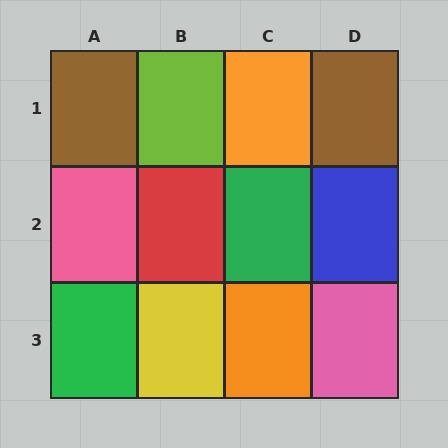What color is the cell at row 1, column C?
Orange.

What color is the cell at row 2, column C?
Green.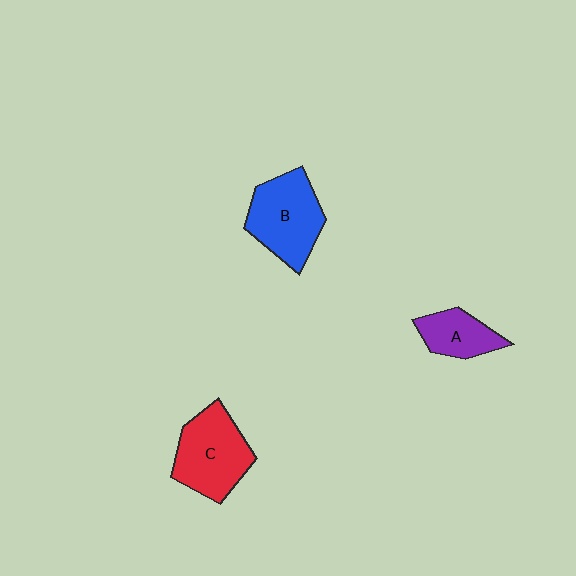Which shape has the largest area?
Shape C (red).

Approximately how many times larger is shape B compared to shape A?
Approximately 1.7 times.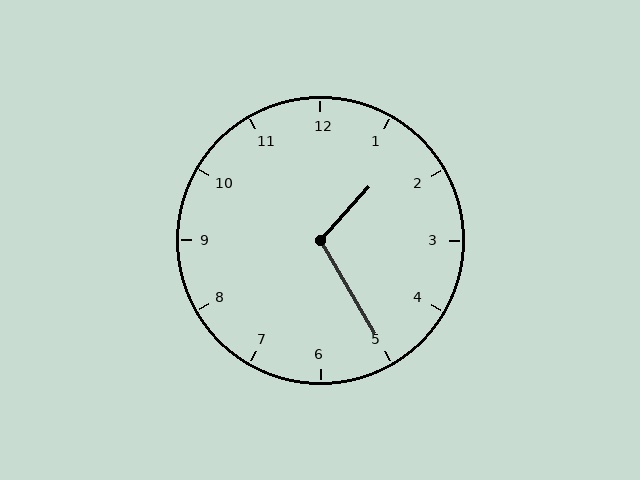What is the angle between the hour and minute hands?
Approximately 108 degrees.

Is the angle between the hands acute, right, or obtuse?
It is obtuse.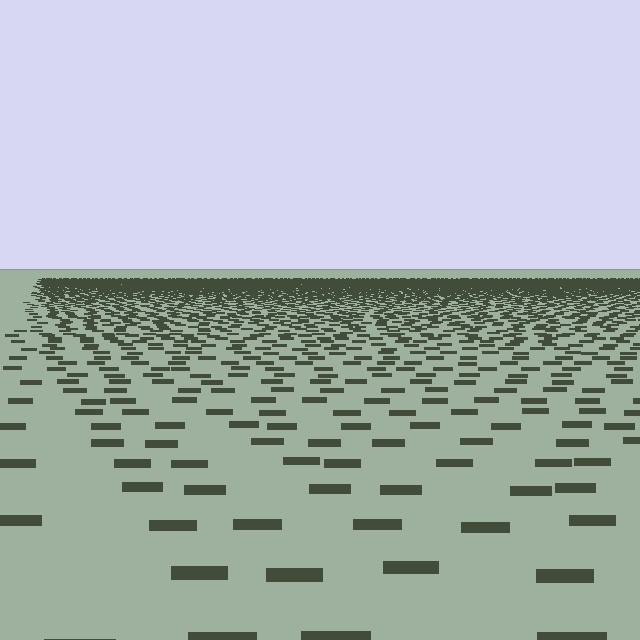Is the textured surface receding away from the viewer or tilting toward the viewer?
The surface is receding away from the viewer. Texture elements get smaller and denser toward the top.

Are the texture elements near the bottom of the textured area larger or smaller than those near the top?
Larger. Near the bottom, elements are closer to the viewer and appear at a bigger on-screen size.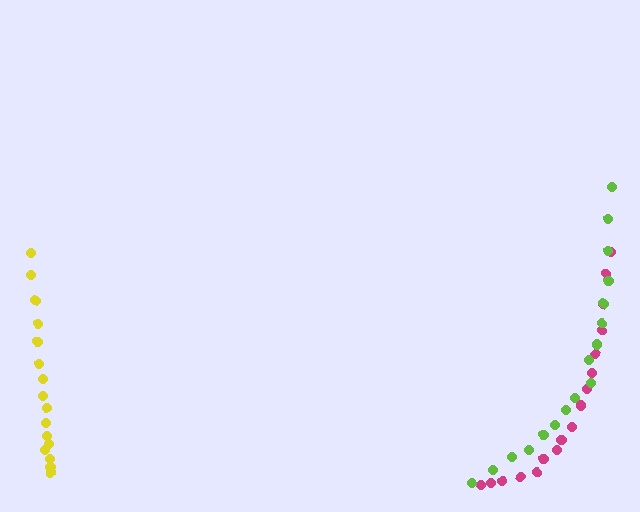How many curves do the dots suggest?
There are 3 distinct paths.